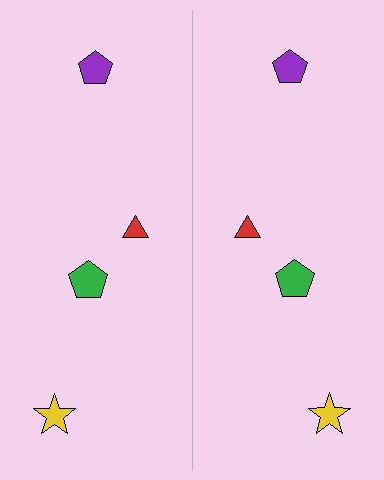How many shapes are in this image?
There are 8 shapes in this image.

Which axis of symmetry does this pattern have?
The pattern has a vertical axis of symmetry running through the center of the image.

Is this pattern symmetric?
Yes, this pattern has bilateral (reflection) symmetry.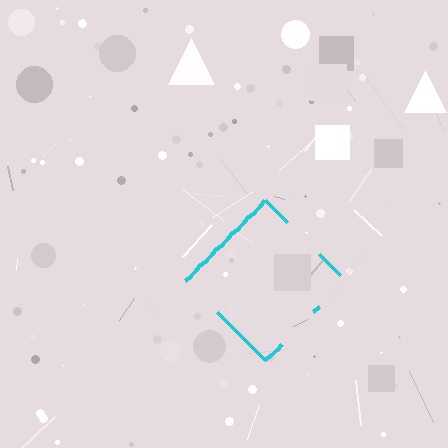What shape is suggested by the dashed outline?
The dashed outline suggests a diamond.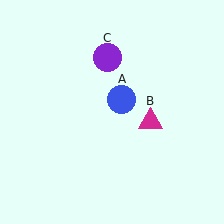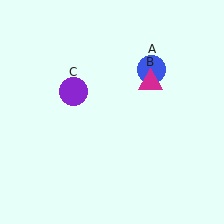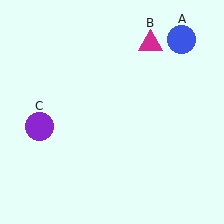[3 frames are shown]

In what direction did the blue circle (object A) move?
The blue circle (object A) moved up and to the right.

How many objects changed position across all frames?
3 objects changed position: blue circle (object A), magenta triangle (object B), purple circle (object C).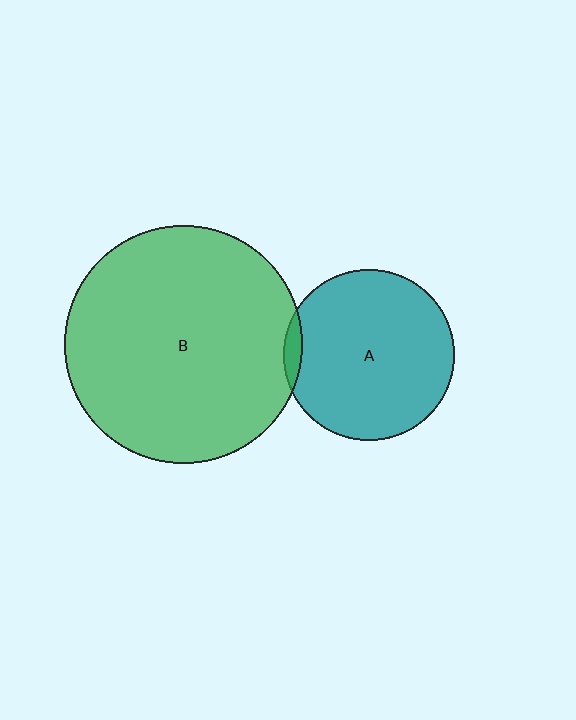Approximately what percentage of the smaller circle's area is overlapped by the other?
Approximately 5%.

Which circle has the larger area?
Circle B (green).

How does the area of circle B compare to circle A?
Approximately 1.9 times.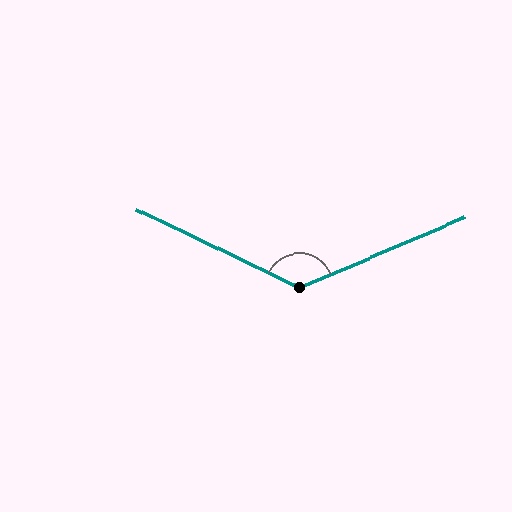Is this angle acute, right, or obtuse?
It is obtuse.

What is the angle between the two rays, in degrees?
Approximately 131 degrees.